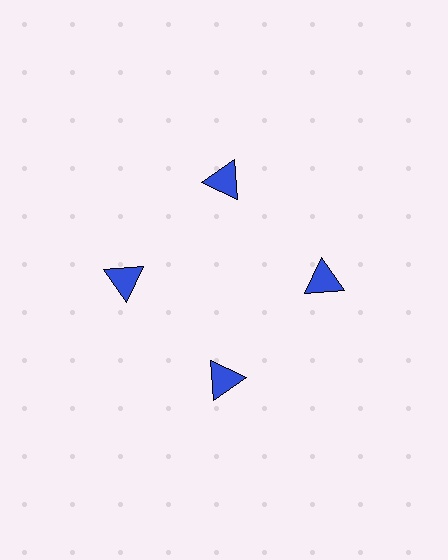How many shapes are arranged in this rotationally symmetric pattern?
There are 4 shapes, arranged in 4 groups of 1.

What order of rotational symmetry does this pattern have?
This pattern has 4-fold rotational symmetry.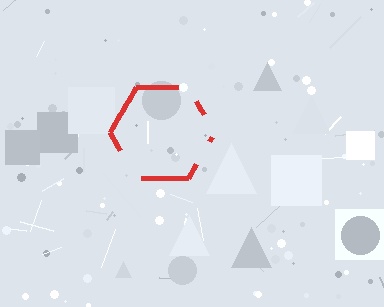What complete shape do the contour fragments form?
The contour fragments form a hexagon.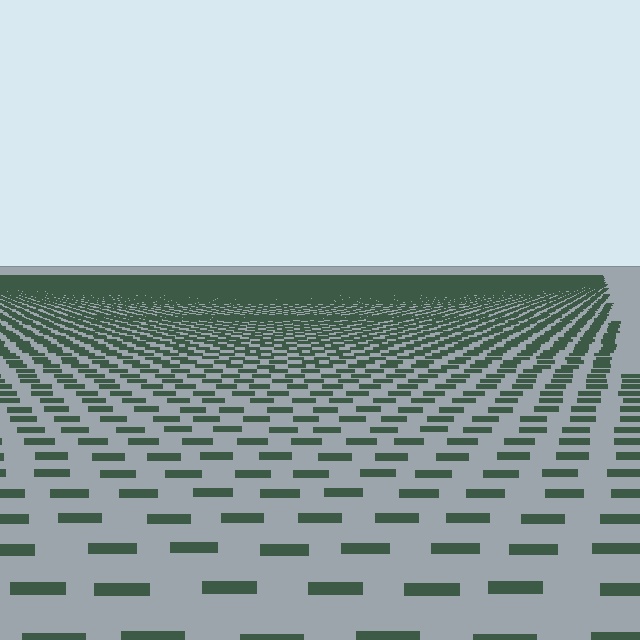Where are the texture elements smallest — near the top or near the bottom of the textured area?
Near the top.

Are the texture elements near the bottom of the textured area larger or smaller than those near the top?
Larger. Near the bottom, elements are closer to the viewer and appear at a bigger on-screen size.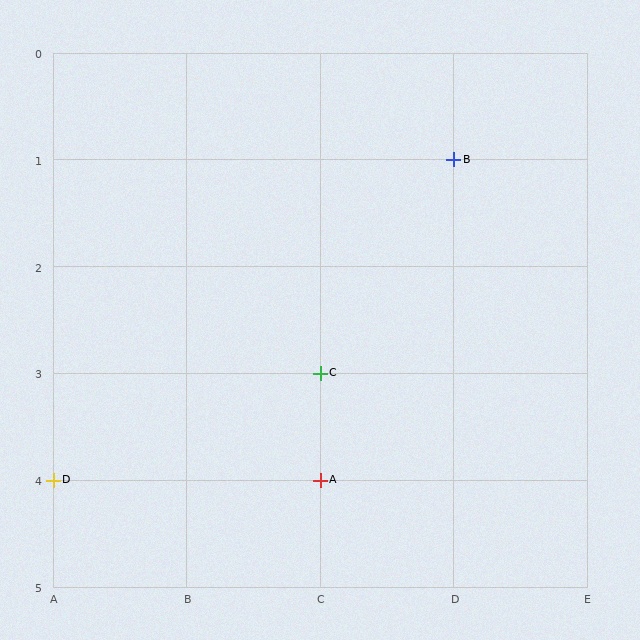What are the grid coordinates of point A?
Point A is at grid coordinates (C, 4).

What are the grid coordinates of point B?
Point B is at grid coordinates (D, 1).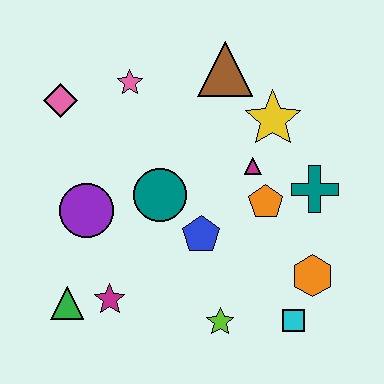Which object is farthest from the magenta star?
The brown triangle is farthest from the magenta star.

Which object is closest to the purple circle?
The teal circle is closest to the purple circle.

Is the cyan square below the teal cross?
Yes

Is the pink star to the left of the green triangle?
No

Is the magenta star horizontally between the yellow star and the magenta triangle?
No